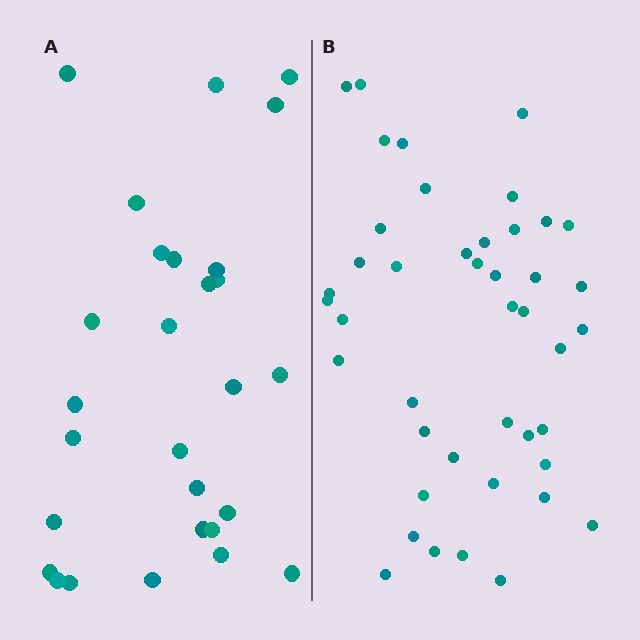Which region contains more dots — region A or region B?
Region B (the right region) has more dots.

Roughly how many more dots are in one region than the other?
Region B has approximately 15 more dots than region A.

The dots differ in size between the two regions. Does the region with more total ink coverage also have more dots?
No. Region A has more total ink coverage because its dots are larger, but region B actually contains more individual dots. Total area can be misleading — the number of items is what matters here.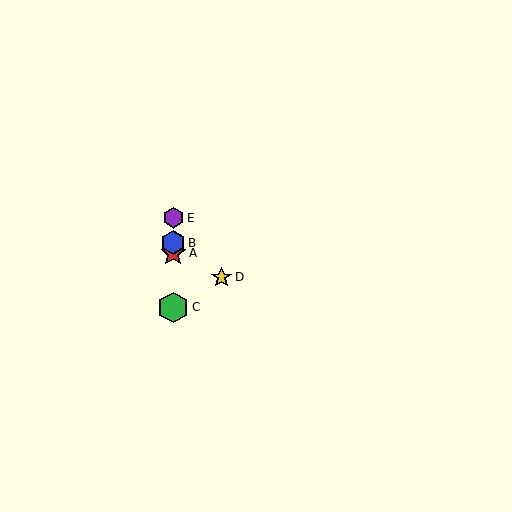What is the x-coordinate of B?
Object B is at x≈173.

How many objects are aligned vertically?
4 objects (A, B, C, E) are aligned vertically.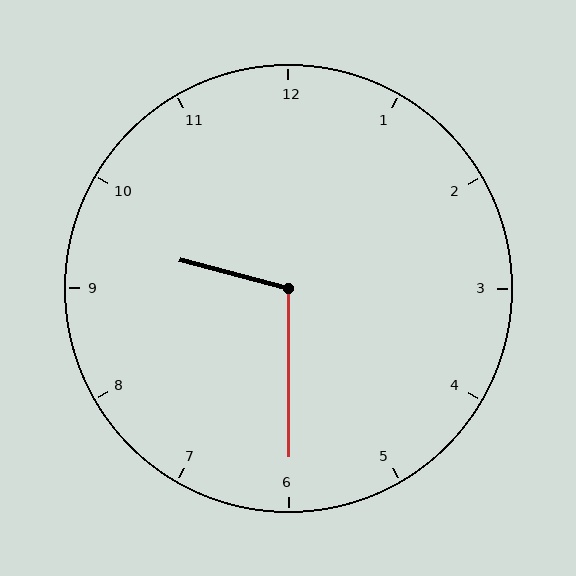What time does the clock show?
9:30.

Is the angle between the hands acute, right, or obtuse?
It is obtuse.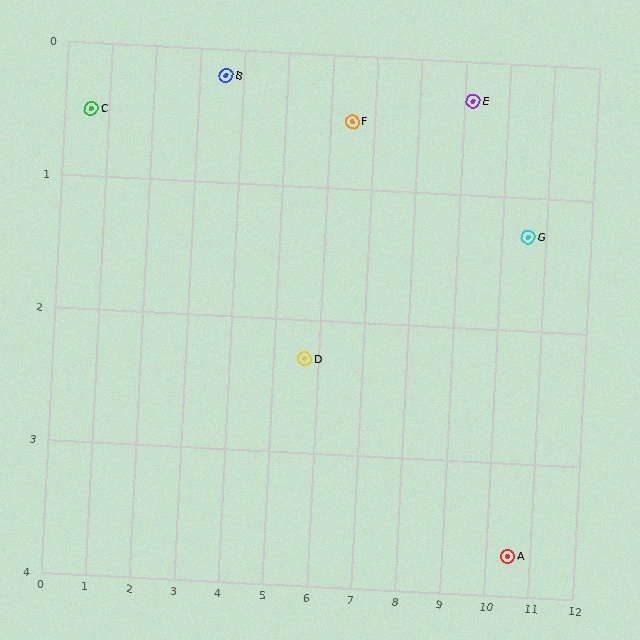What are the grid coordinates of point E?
Point E is at approximately (9.2, 0.3).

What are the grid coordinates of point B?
Point B is at approximately (3.6, 0.2).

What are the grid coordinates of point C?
Point C is at approximately (0.6, 0.5).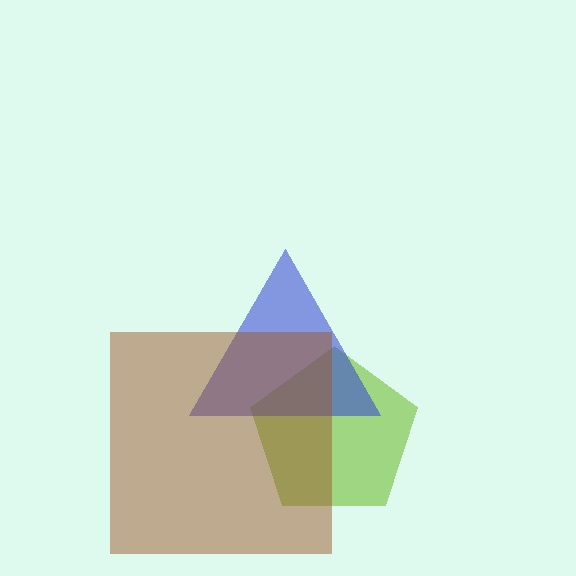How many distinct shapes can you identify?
There are 3 distinct shapes: a lime pentagon, a blue triangle, a brown square.